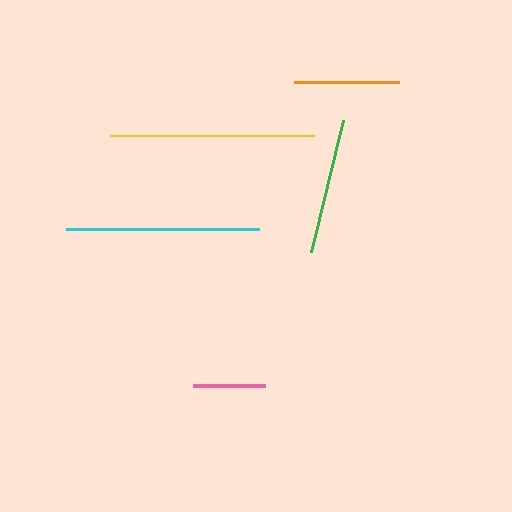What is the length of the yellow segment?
The yellow segment is approximately 204 pixels long.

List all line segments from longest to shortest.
From longest to shortest: yellow, cyan, green, orange, pink.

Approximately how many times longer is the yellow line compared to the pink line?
The yellow line is approximately 2.9 times the length of the pink line.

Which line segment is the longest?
The yellow line is the longest at approximately 204 pixels.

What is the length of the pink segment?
The pink segment is approximately 72 pixels long.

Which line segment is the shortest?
The pink line is the shortest at approximately 72 pixels.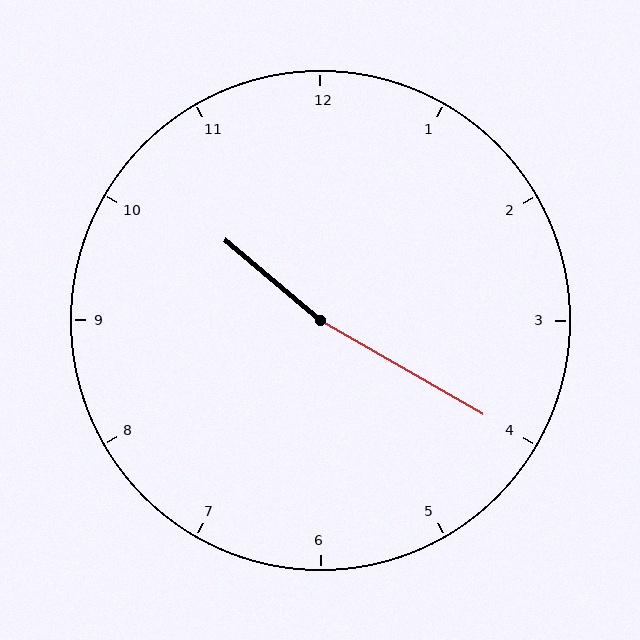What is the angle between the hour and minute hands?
Approximately 170 degrees.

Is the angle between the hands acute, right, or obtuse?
It is obtuse.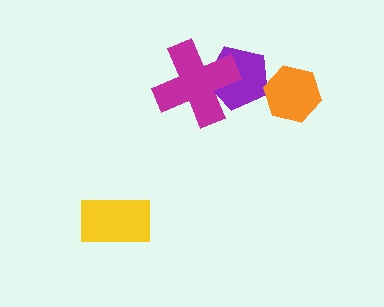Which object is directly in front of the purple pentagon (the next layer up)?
The magenta cross is directly in front of the purple pentagon.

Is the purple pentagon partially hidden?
Yes, it is partially covered by another shape.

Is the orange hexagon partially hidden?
No, no other shape covers it.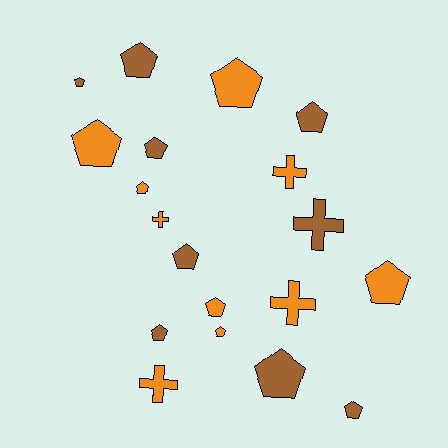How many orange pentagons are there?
There are 6 orange pentagons.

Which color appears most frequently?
Orange, with 10 objects.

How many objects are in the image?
There are 19 objects.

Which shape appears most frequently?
Pentagon, with 14 objects.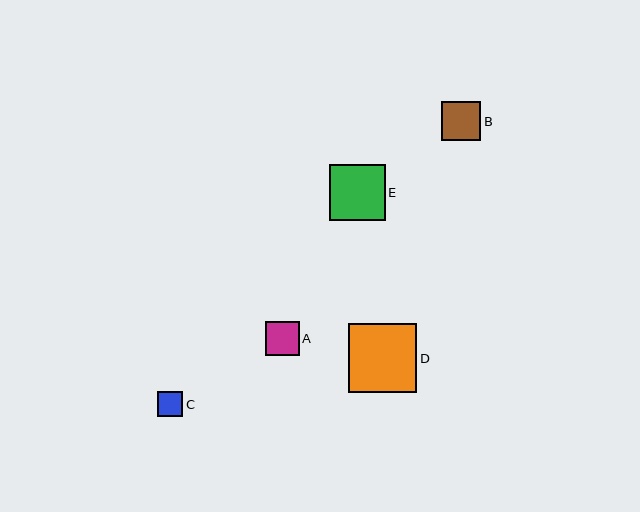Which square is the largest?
Square D is the largest with a size of approximately 68 pixels.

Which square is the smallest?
Square C is the smallest with a size of approximately 25 pixels.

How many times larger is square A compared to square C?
Square A is approximately 1.4 times the size of square C.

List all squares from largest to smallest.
From largest to smallest: D, E, B, A, C.